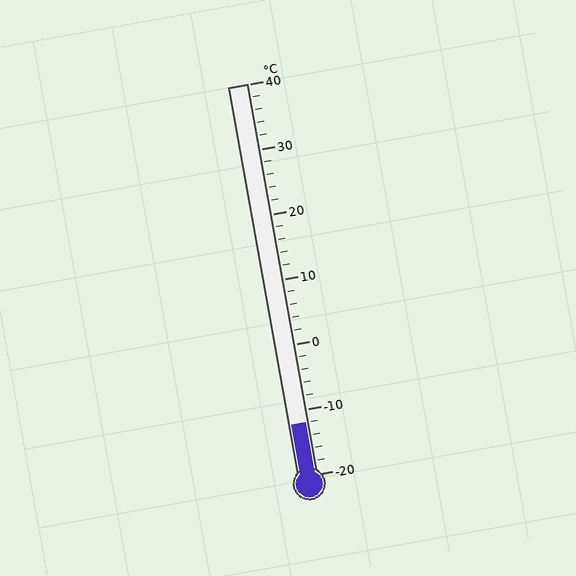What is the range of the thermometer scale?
The thermometer scale ranges from -20°C to 40°C.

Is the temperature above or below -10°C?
The temperature is below -10°C.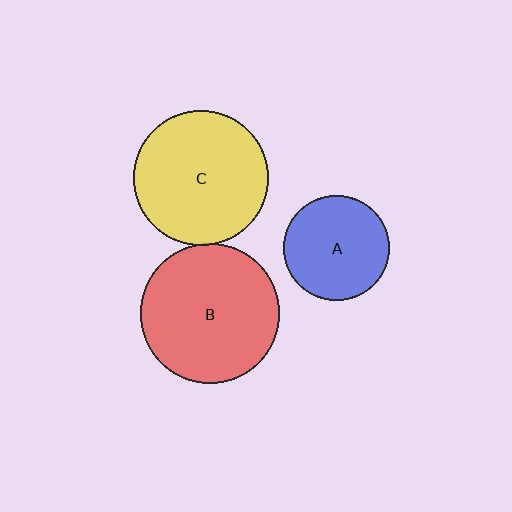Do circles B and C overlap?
Yes.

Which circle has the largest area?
Circle B (red).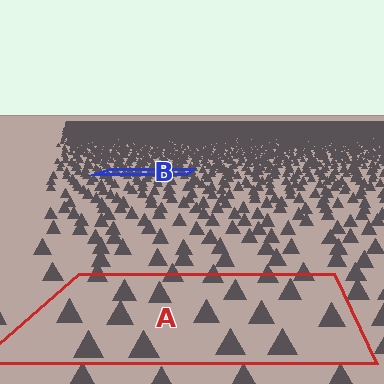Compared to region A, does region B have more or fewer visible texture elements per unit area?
Region B has more texture elements per unit area — they are packed more densely because it is farther away.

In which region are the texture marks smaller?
The texture marks are smaller in region B, because it is farther away.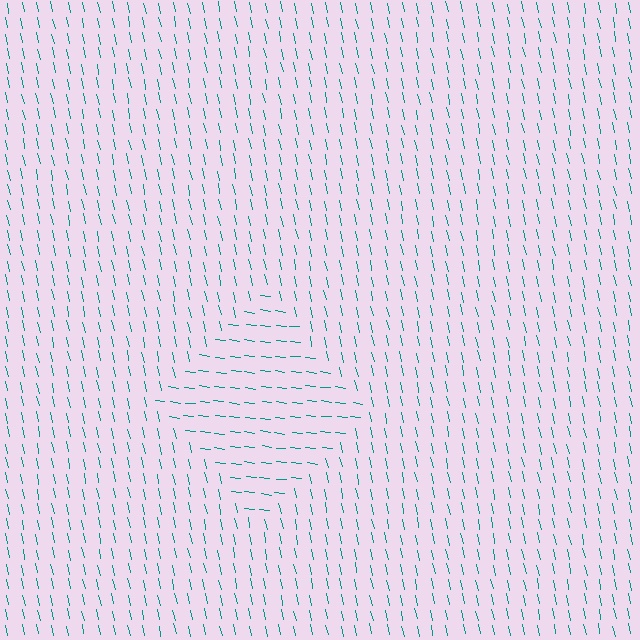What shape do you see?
I see a diamond.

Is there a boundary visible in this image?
Yes, there is a texture boundary formed by a change in line orientation.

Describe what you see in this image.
The image is filled with small teal line segments. A diamond region in the image has lines oriented differently from the surrounding lines, creating a visible texture boundary.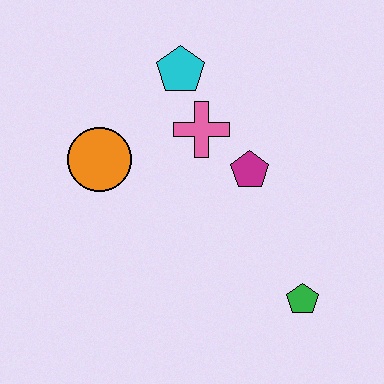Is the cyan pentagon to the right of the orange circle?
Yes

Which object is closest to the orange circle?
The pink cross is closest to the orange circle.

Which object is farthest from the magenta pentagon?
The orange circle is farthest from the magenta pentagon.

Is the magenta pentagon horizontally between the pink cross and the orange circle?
No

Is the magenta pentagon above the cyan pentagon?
No